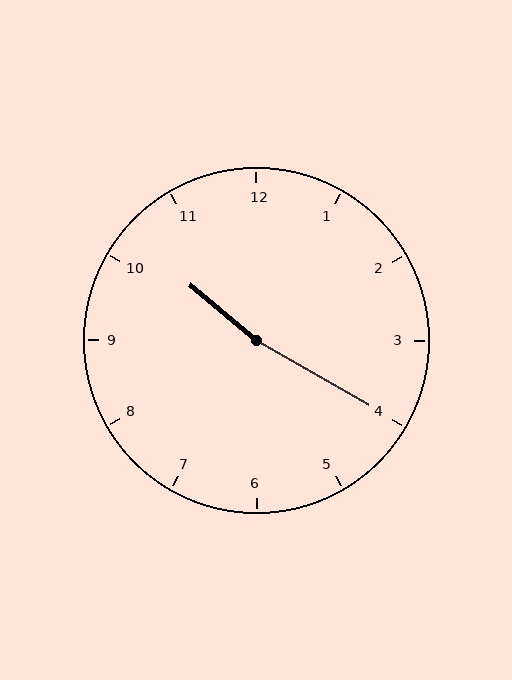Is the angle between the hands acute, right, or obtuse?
It is obtuse.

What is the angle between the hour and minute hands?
Approximately 170 degrees.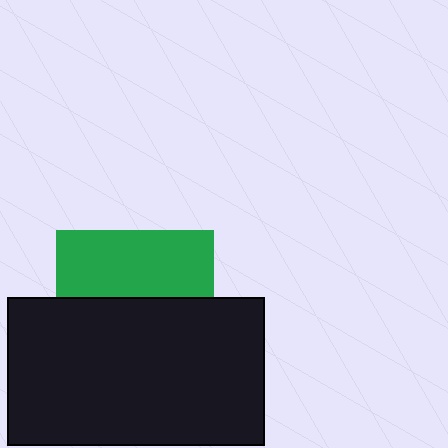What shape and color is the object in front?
The object in front is a black rectangle.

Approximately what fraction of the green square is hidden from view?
Roughly 57% of the green square is hidden behind the black rectangle.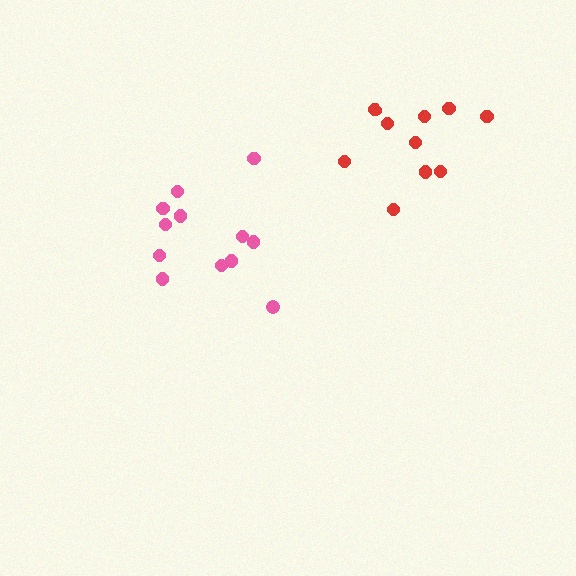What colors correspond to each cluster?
The clusters are colored: red, pink.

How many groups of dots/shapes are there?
There are 2 groups.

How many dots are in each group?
Group 1: 10 dots, Group 2: 12 dots (22 total).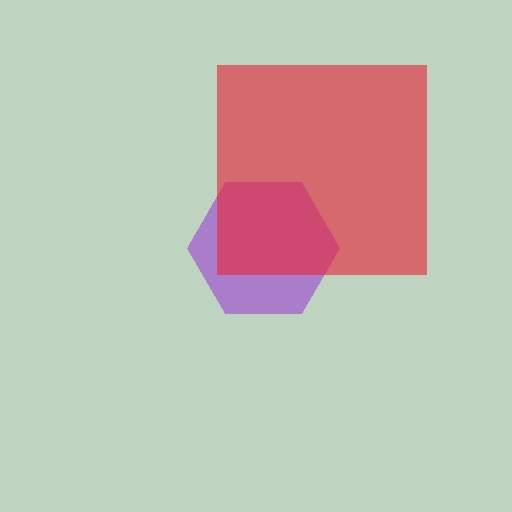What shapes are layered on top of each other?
The layered shapes are: a purple hexagon, a red square.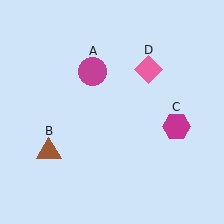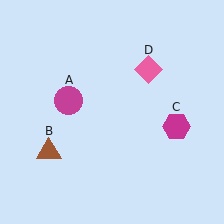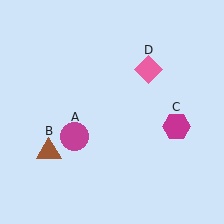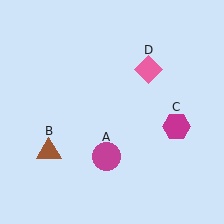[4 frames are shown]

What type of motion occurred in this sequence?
The magenta circle (object A) rotated counterclockwise around the center of the scene.